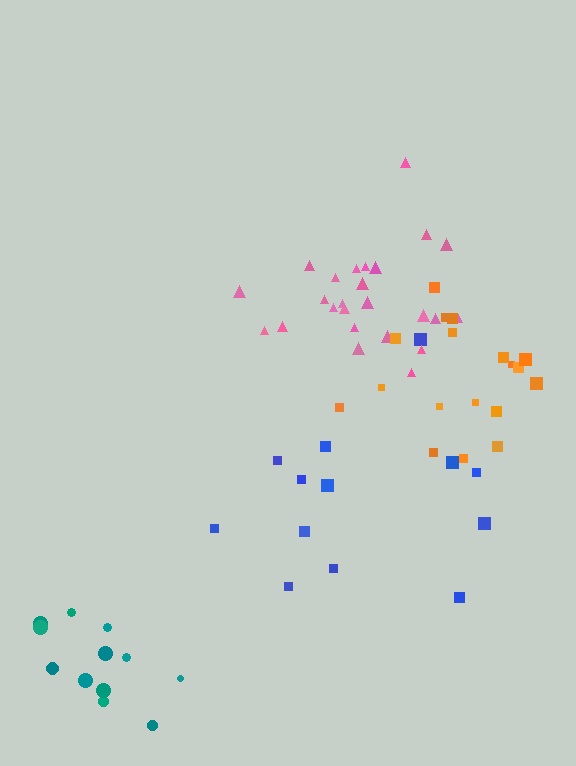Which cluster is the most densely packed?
Pink.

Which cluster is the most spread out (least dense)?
Blue.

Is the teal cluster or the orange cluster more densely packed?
Orange.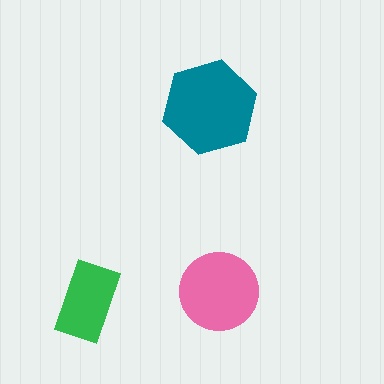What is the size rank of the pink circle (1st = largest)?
2nd.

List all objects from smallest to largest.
The green rectangle, the pink circle, the teal hexagon.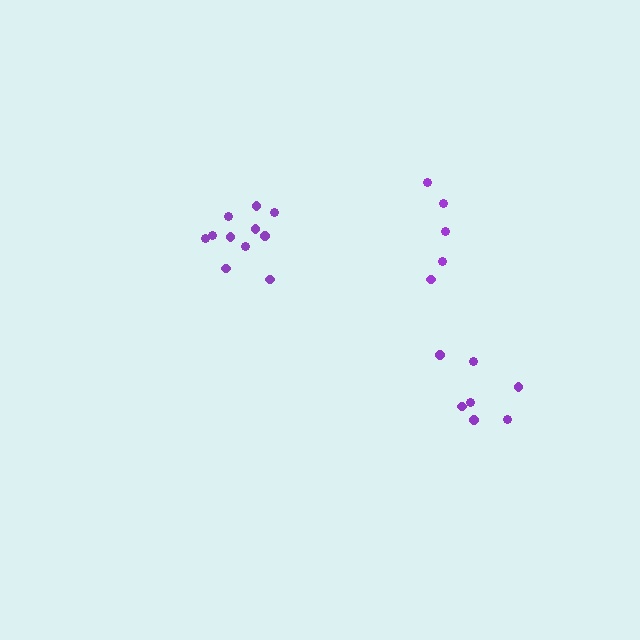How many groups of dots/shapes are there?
There are 3 groups.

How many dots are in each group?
Group 1: 11 dots, Group 2: 7 dots, Group 3: 5 dots (23 total).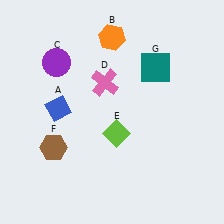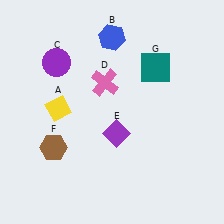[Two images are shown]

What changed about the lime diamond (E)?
In Image 1, E is lime. In Image 2, it changed to purple.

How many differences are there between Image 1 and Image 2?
There are 3 differences between the two images.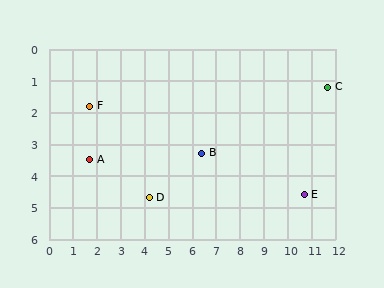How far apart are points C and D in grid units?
Points C and D are about 8.3 grid units apart.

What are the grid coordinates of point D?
Point D is at approximately (4.2, 4.7).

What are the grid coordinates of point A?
Point A is at approximately (1.7, 3.5).